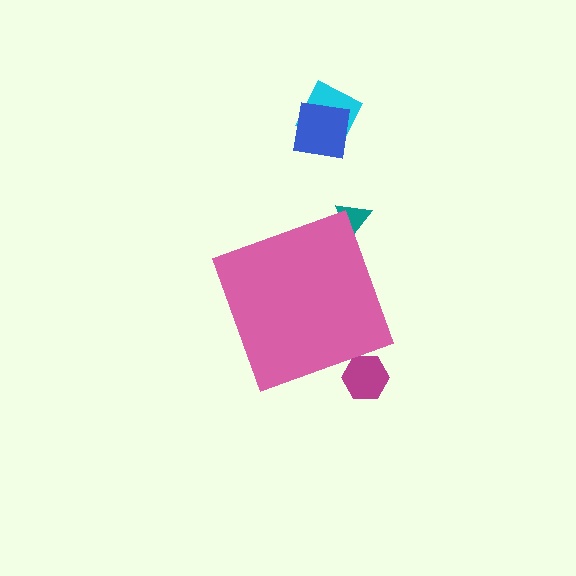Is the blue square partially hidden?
No, the blue square is fully visible.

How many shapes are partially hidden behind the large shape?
2 shapes are partially hidden.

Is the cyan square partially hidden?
No, the cyan square is fully visible.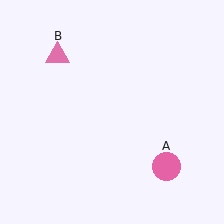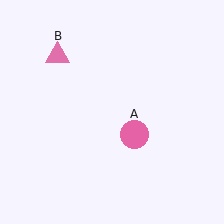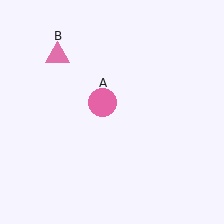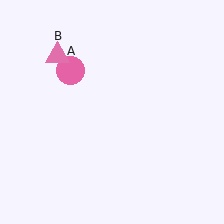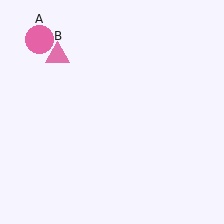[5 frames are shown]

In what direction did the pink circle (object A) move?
The pink circle (object A) moved up and to the left.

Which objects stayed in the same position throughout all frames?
Pink triangle (object B) remained stationary.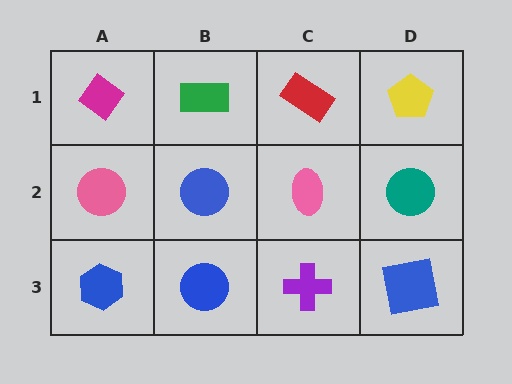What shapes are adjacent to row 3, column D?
A teal circle (row 2, column D), a purple cross (row 3, column C).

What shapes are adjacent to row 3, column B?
A blue circle (row 2, column B), a blue hexagon (row 3, column A), a purple cross (row 3, column C).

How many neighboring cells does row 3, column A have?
2.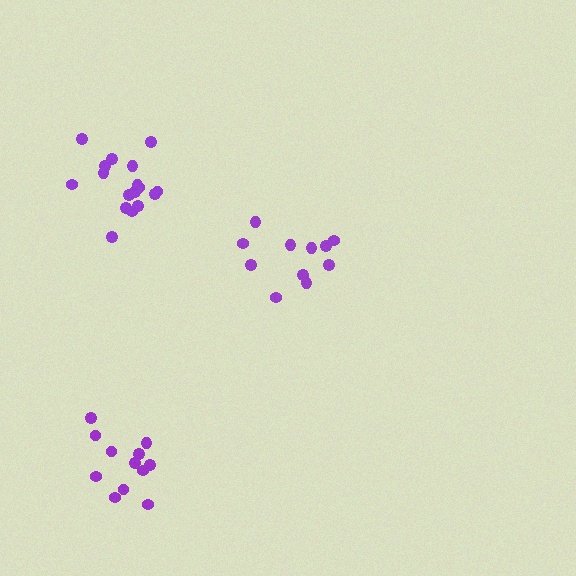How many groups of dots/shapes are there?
There are 3 groups.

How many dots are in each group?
Group 1: 11 dots, Group 2: 17 dots, Group 3: 12 dots (40 total).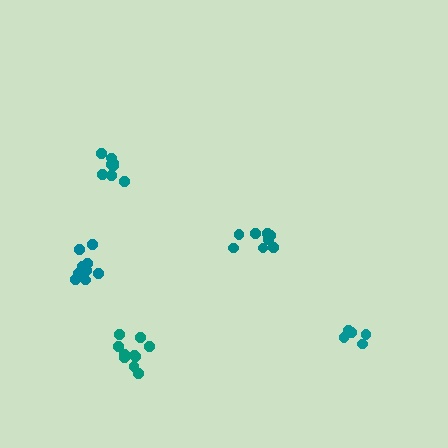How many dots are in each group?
Group 1: 8 dots, Group 2: 9 dots, Group 3: 8 dots, Group 4: 5 dots, Group 5: 10 dots (40 total).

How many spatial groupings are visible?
There are 5 spatial groupings.